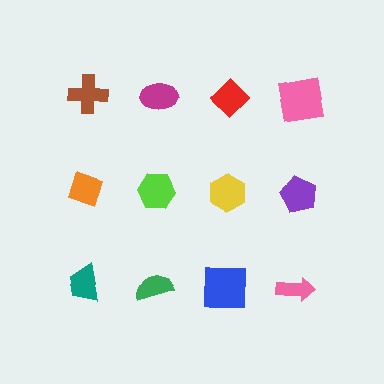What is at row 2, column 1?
An orange diamond.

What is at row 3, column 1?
A teal trapezoid.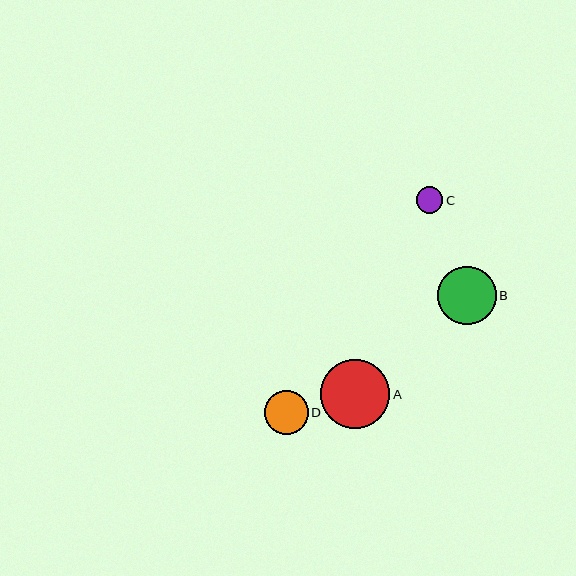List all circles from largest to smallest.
From largest to smallest: A, B, D, C.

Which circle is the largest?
Circle A is the largest with a size of approximately 69 pixels.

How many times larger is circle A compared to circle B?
Circle A is approximately 1.2 times the size of circle B.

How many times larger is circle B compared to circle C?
Circle B is approximately 2.2 times the size of circle C.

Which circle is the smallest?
Circle C is the smallest with a size of approximately 26 pixels.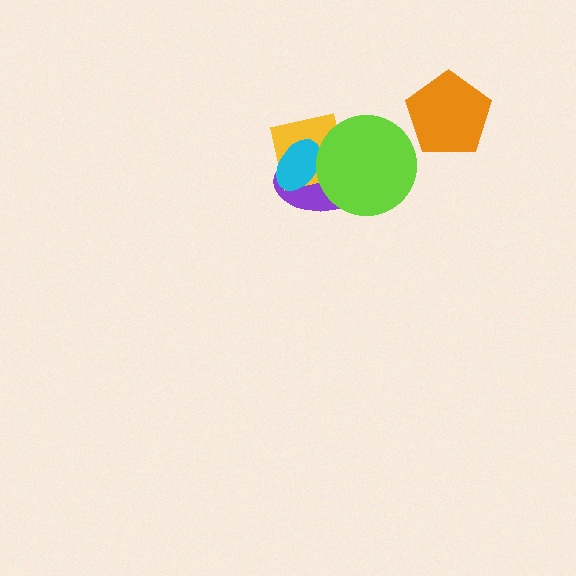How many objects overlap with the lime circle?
3 objects overlap with the lime circle.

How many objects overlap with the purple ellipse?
3 objects overlap with the purple ellipse.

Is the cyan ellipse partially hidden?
Yes, it is partially covered by another shape.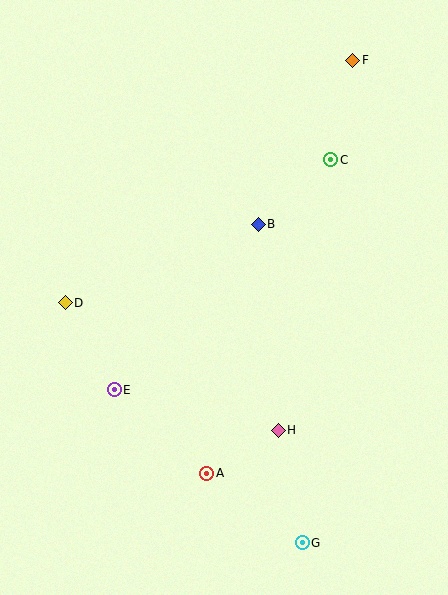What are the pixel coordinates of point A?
Point A is at (207, 473).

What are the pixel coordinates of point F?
Point F is at (353, 60).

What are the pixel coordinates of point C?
Point C is at (331, 160).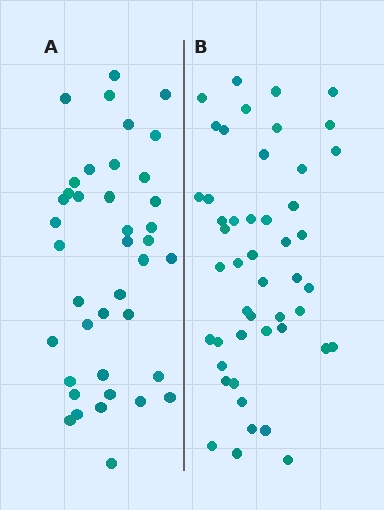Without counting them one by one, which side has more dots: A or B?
Region B (the right region) has more dots.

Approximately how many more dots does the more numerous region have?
Region B has roughly 8 or so more dots than region A.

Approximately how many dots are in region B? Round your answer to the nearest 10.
About 50 dots. (The exact count is 48, which rounds to 50.)